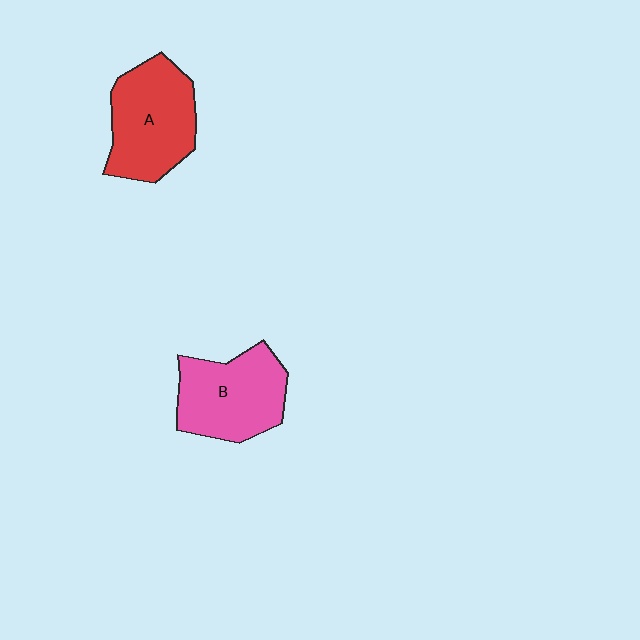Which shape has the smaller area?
Shape B (pink).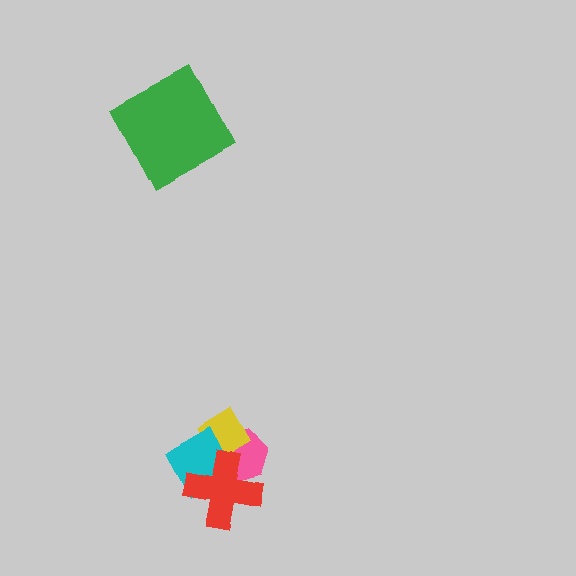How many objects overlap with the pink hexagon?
3 objects overlap with the pink hexagon.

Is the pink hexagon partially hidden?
Yes, it is partially covered by another shape.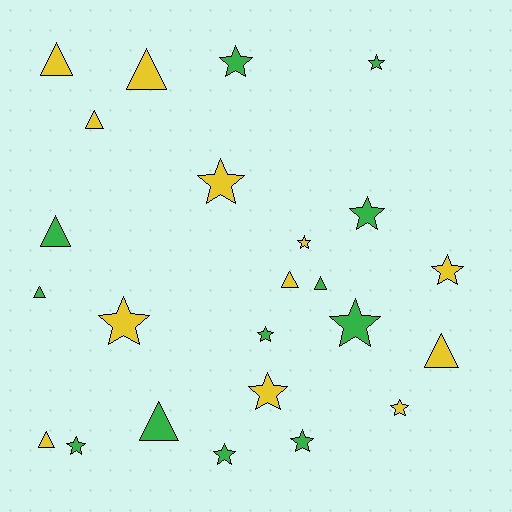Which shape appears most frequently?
Star, with 14 objects.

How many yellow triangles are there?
There are 6 yellow triangles.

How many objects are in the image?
There are 24 objects.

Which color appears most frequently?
Green, with 12 objects.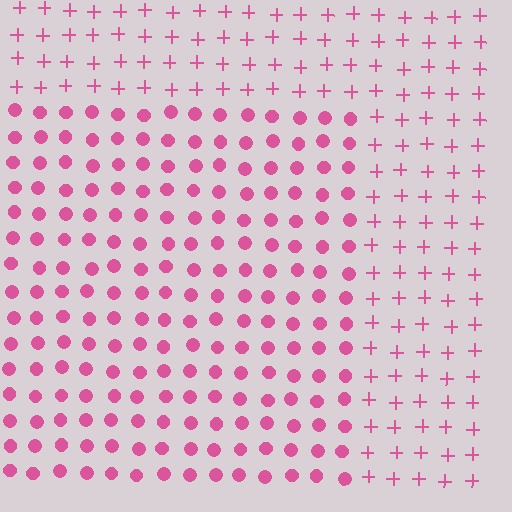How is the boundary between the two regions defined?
The boundary is defined by a change in element shape: circles inside vs. plus signs outside. All elements share the same color and spacing.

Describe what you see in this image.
The image is filled with small pink elements arranged in a uniform grid. A rectangle-shaped region contains circles, while the surrounding area contains plus signs. The boundary is defined purely by the change in element shape.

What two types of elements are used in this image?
The image uses circles inside the rectangle region and plus signs outside it.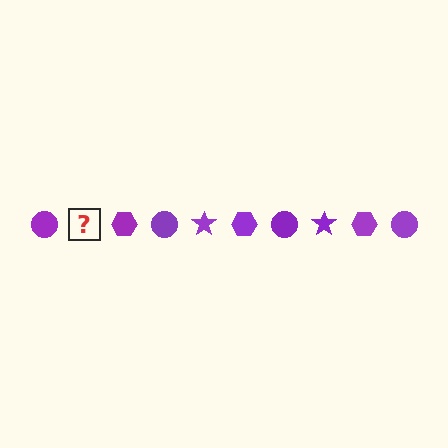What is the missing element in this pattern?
The missing element is a purple star.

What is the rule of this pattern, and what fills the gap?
The rule is that the pattern cycles through circle, star, hexagon shapes in purple. The gap should be filled with a purple star.